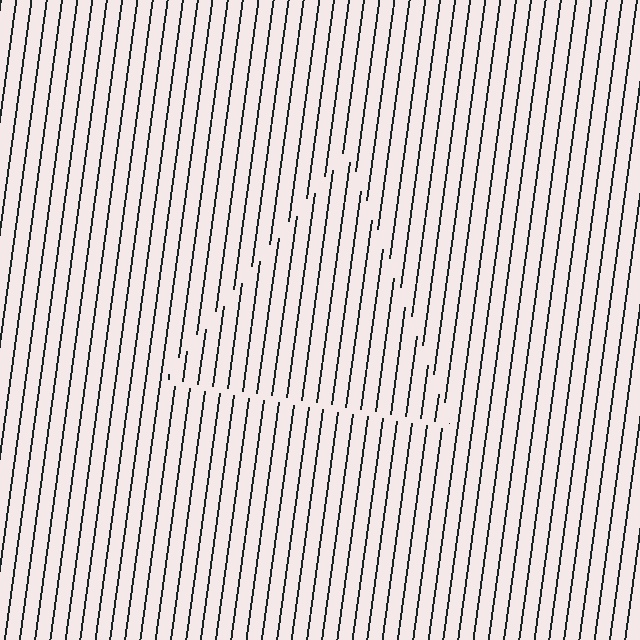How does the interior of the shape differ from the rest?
The interior of the shape contains the same grating, shifted by half a period — the contour is defined by the phase discontinuity where line-ends from the inner and outer gratings abut.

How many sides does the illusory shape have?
3 sides — the line-ends trace a triangle.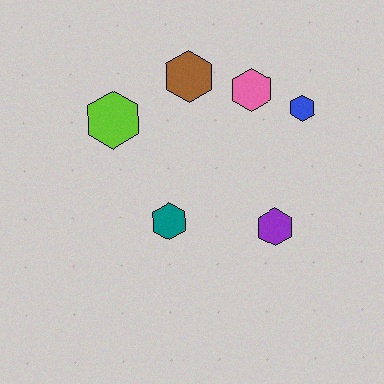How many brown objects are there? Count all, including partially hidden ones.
There is 1 brown object.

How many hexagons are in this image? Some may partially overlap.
There are 6 hexagons.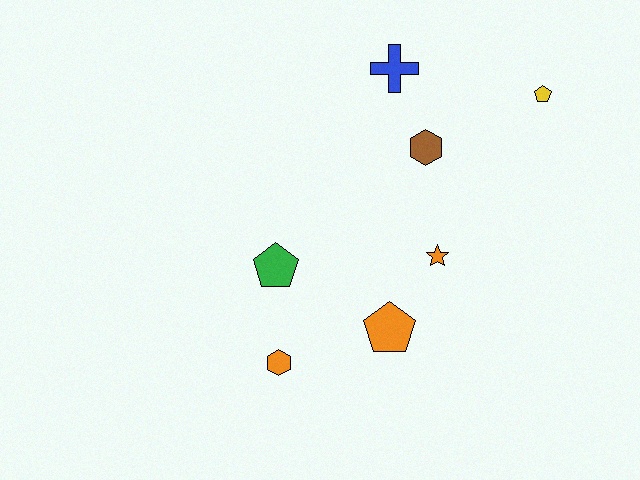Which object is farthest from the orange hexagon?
The yellow pentagon is farthest from the orange hexagon.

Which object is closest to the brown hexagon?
The blue cross is closest to the brown hexagon.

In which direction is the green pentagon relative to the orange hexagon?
The green pentagon is above the orange hexagon.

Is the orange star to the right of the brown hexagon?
Yes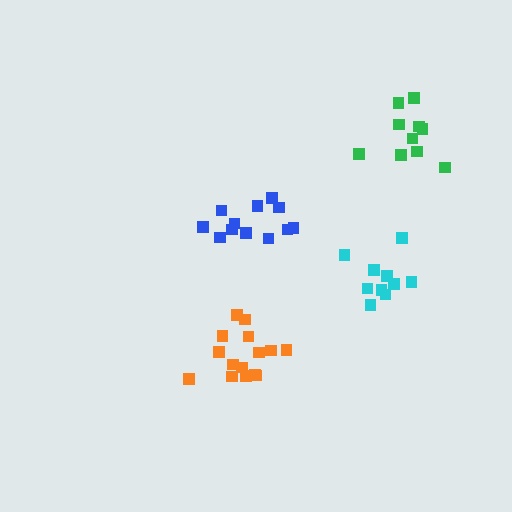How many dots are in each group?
Group 1: 10 dots, Group 2: 10 dots, Group 3: 15 dots, Group 4: 12 dots (47 total).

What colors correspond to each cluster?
The clusters are colored: green, cyan, orange, blue.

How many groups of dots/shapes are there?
There are 4 groups.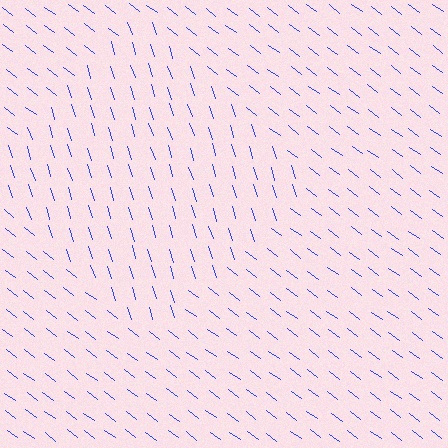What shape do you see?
I see a diamond.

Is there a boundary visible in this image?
Yes, there is a texture boundary formed by a change in line orientation.